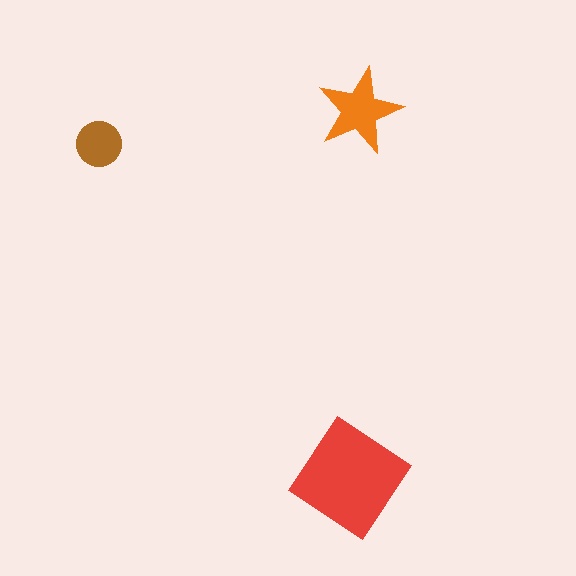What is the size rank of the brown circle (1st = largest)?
3rd.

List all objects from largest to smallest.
The red diamond, the orange star, the brown circle.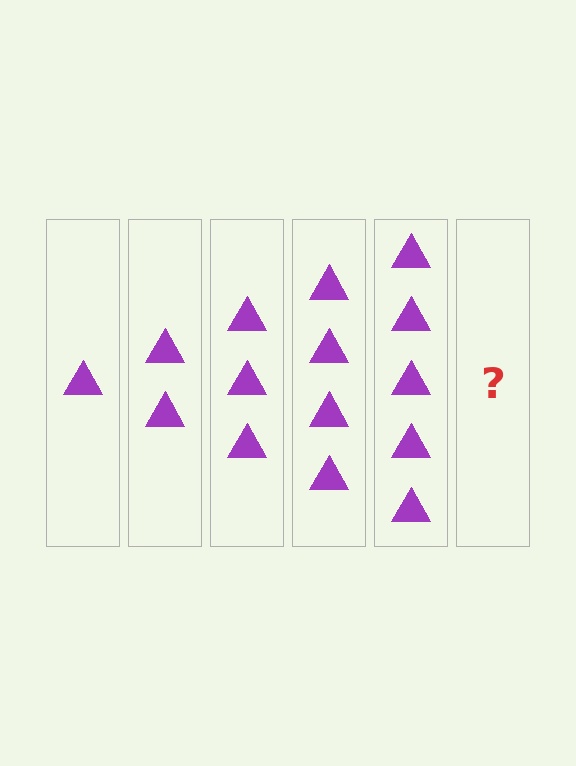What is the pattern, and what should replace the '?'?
The pattern is that each step adds one more triangle. The '?' should be 6 triangles.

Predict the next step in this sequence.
The next step is 6 triangles.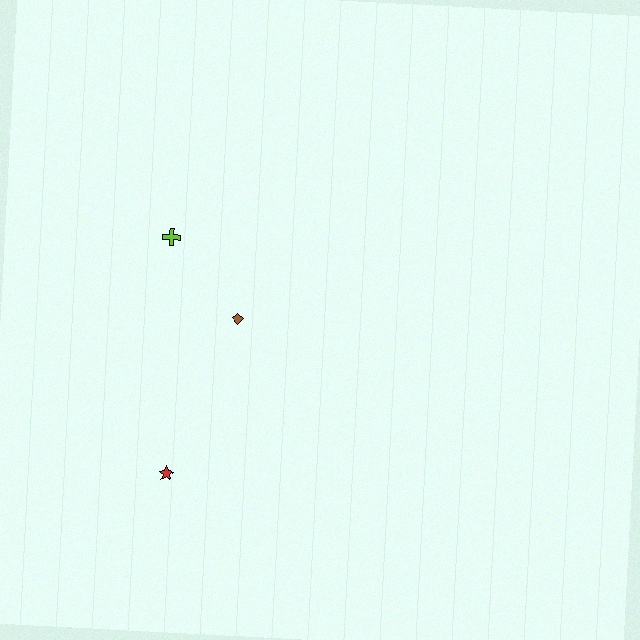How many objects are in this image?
There are 3 objects.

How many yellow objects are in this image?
There are no yellow objects.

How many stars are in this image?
There is 1 star.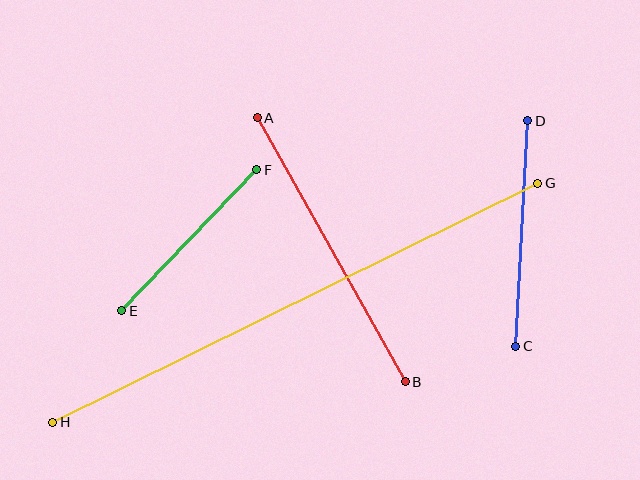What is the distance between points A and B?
The distance is approximately 303 pixels.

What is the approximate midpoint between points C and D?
The midpoint is at approximately (522, 234) pixels.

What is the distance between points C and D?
The distance is approximately 226 pixels.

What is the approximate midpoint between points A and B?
The midpoint is at approximately (331, 250) pixels.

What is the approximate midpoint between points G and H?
The midpoint is at approximately (295, 303) pixels.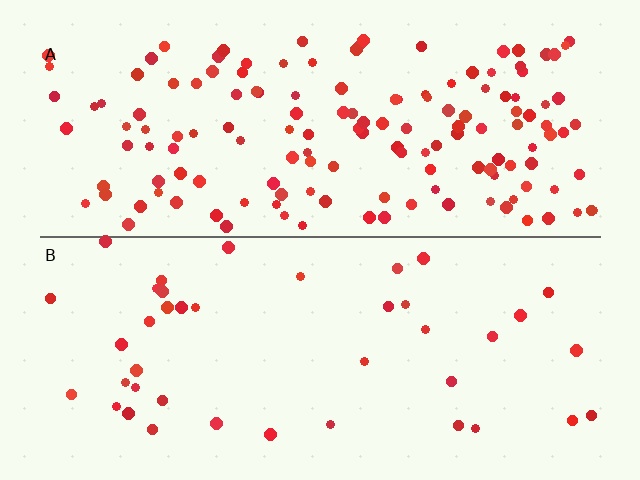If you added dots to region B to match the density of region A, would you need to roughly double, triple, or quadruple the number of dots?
Approximately quadruple.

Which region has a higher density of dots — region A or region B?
A (the top).